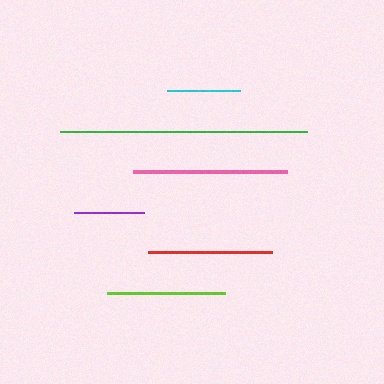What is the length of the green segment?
The green segment is approximately 247 pixels long.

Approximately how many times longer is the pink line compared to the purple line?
The pink line is approximately 2.2 times the length of the purple line.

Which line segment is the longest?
The green line is the longest at approximately 247 pixels.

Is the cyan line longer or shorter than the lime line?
The lime line is longer than the cyan line.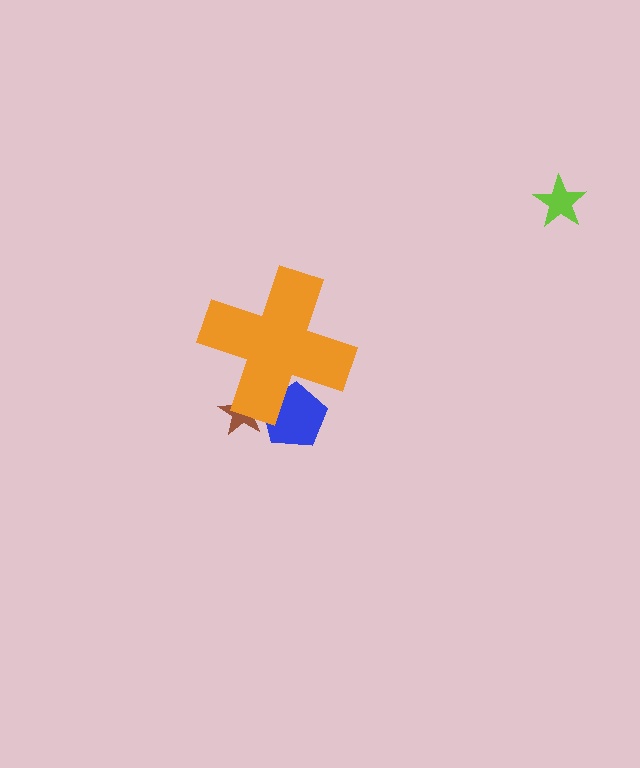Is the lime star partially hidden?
No, the lime star is fully visible.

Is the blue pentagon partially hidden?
Yes, the blue pentagon is partially hidden behind the orange cross.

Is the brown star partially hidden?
Yes, the brown star is partially hidden behind the orange cross.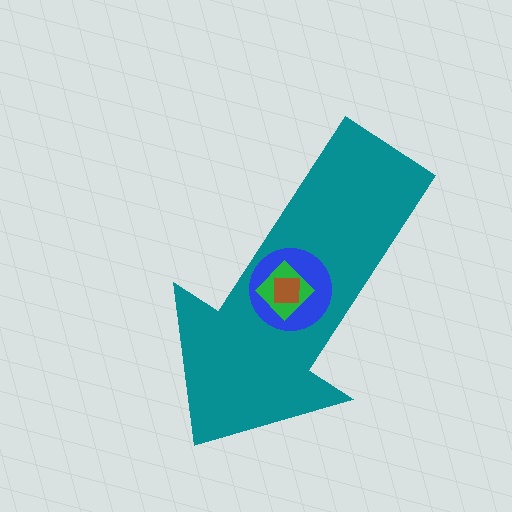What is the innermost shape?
The brown square.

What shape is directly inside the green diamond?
The brown square.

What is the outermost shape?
The teal arrow.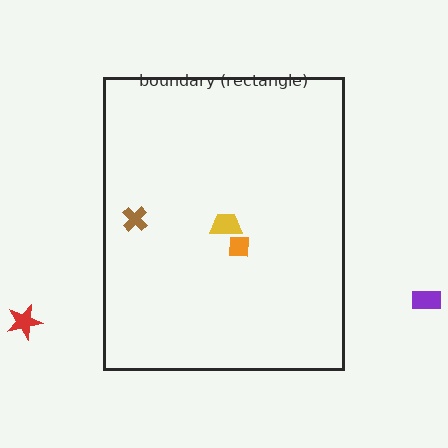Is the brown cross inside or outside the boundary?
Inside.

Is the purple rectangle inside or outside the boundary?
Outside.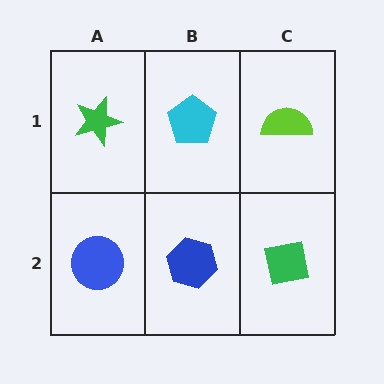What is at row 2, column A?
A blue circle.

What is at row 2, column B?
A blue hexagon.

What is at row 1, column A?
A green star.